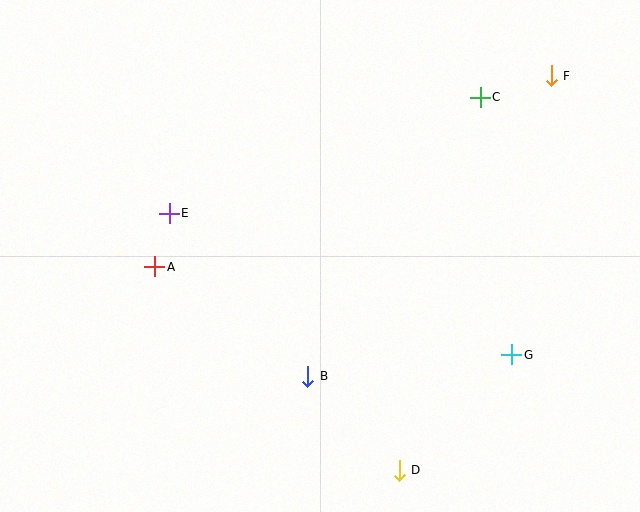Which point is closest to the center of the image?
Point B at (308, 376) is closest to the center.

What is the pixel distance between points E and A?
The distance between E and A is 56 pixels.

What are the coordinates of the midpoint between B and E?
The midpoint between B and E is at (238, 295).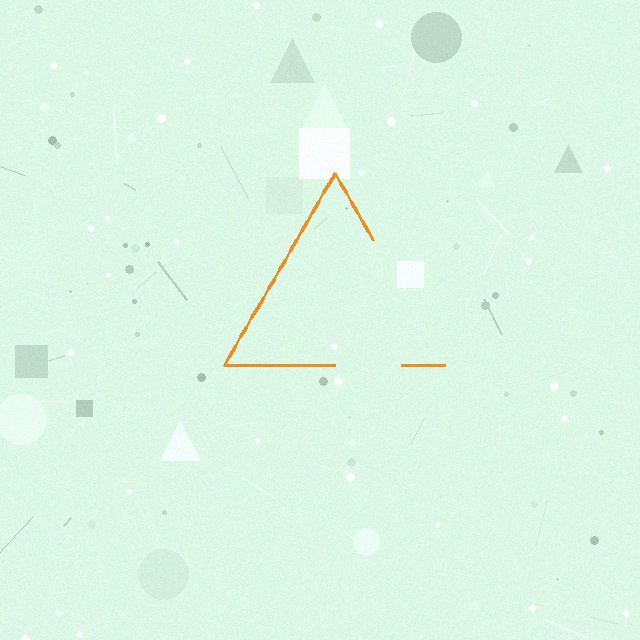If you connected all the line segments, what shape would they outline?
They would outline a triangle.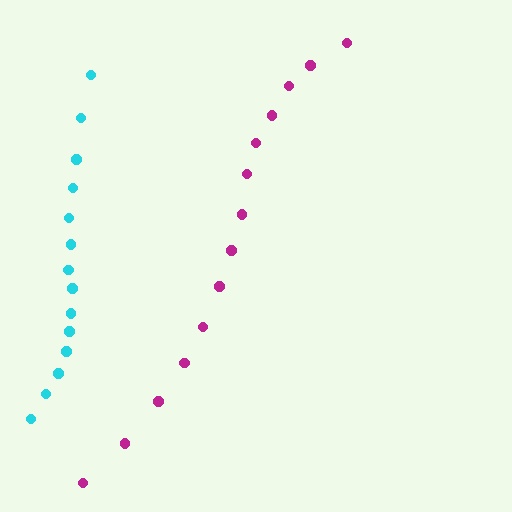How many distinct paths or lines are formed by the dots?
There are 2 distinct paths.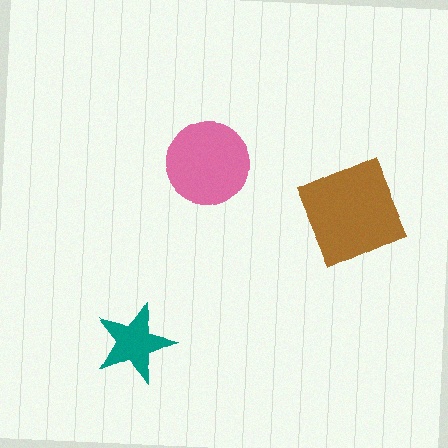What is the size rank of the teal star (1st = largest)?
3rd.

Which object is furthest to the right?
The brown square is rightmost.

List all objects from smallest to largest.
The teal star, the pink circle, the brown square.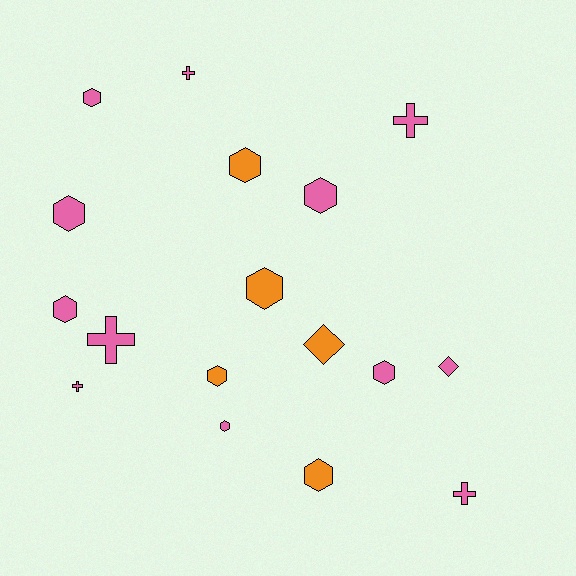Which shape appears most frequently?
Hexagon, with 10 objects.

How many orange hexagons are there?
There are 4 orange hexagons.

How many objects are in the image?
There are 17 objects.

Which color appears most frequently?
Pink, with 12 objects.